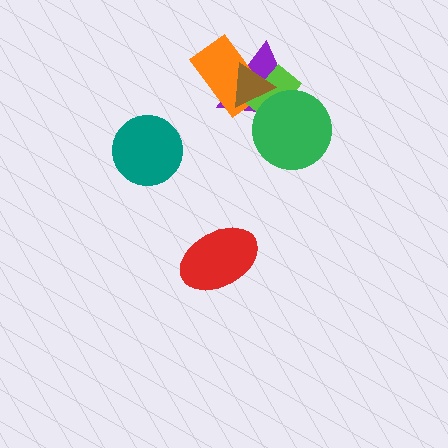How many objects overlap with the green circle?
2 objects overlap with the green circle.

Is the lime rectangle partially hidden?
Yes, it is partially covered by another shape.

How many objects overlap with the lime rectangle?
4 objects overlap with the lime rectangle.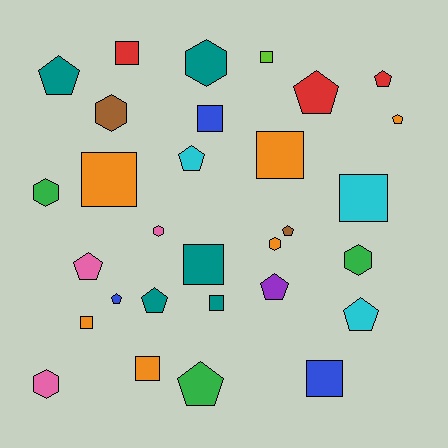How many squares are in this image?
There are 11 squares.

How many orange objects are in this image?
There are 6 orange objects.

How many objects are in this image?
There are 30 objects.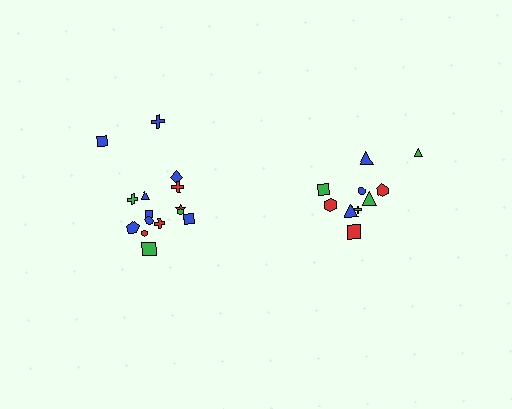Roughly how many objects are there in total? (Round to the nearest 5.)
Roughly 25 objects in total.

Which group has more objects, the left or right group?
The left group.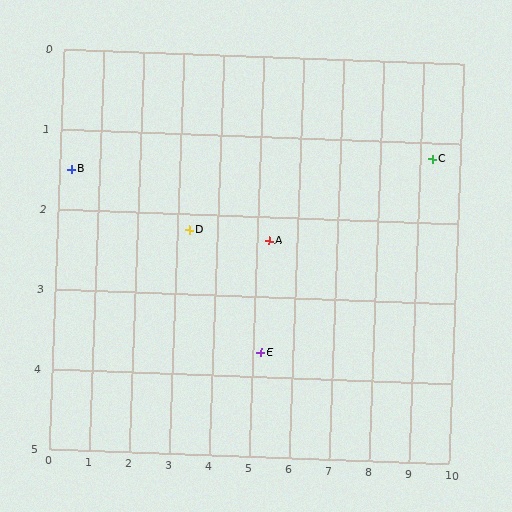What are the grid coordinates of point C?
Point C is at approximately (9.3, 1.2).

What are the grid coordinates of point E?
Point E is at approximately (5.2, 3.7).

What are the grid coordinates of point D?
Point D is at approximately (3.3, 2.2).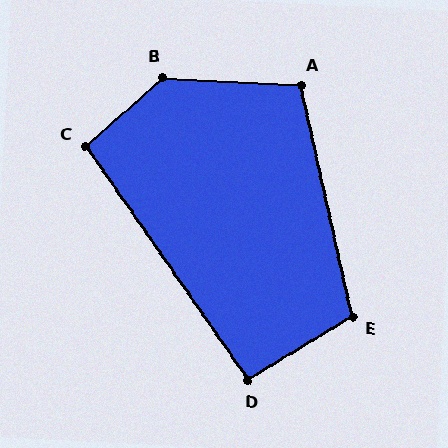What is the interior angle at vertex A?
Approximately 106 degrees (obtuse).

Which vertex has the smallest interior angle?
D, at approximately 93 degrees.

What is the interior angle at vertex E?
Approximately 109 degrees (obtuse).